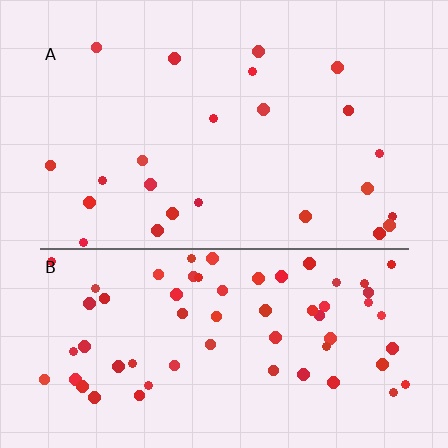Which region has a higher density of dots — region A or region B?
B (the bottom).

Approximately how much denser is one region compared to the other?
Approximately 2.7× — region B over region A.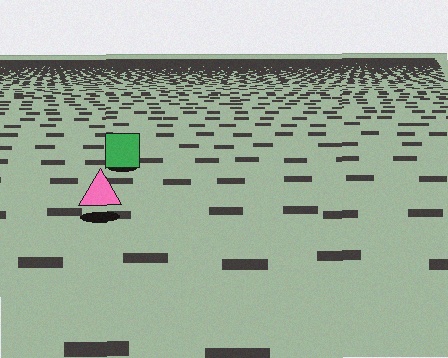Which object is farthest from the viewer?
The green square is farthest from the viewer. It appears smaller and the ground texture around it is denser.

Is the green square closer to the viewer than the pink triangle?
No. The pink triangle is closer — you can tell from the texture gradient: the ground texture is coarser near it.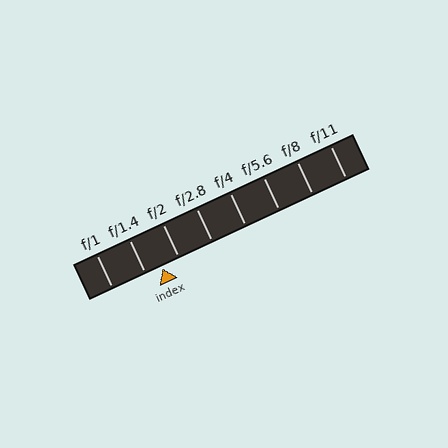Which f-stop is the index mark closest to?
The index mark is closest to f/1.4.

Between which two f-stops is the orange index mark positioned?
The index mark is between f/1.4 and f/2.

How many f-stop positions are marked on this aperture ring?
There are 8 f-stop positions marked.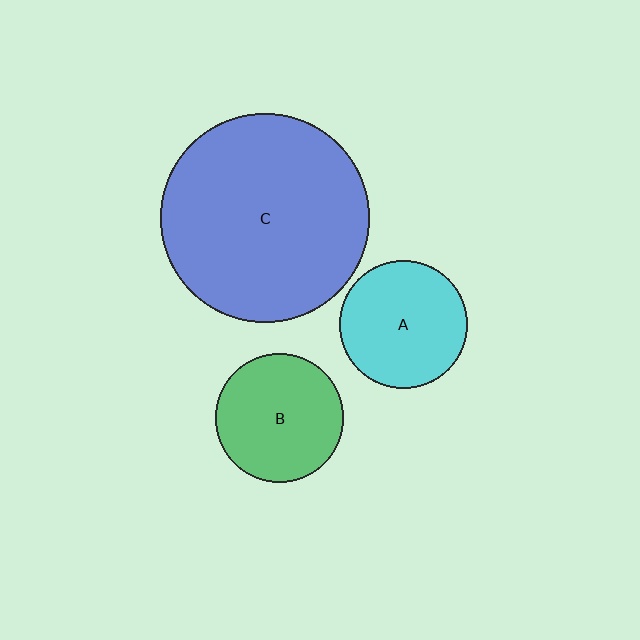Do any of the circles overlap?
No, none of the circles overlap.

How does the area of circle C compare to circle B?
Approximately 2.6 times.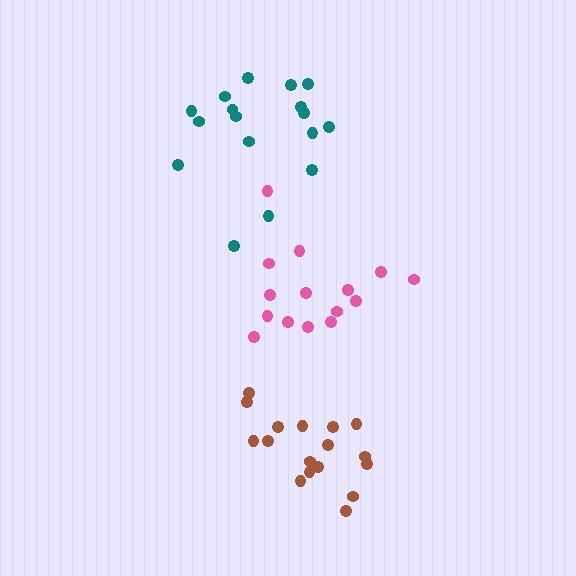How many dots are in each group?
Group 1: 17 dots, Group 2: 15 dots, Group 3: 17 dots (49 total).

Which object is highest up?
The teal cluster is topmost.